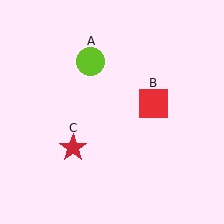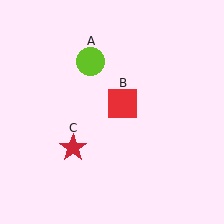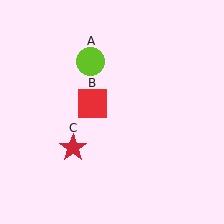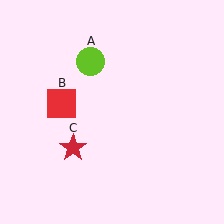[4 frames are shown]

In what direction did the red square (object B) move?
The red square (object B) moved left.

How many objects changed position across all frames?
1 object changed position: red square (object B).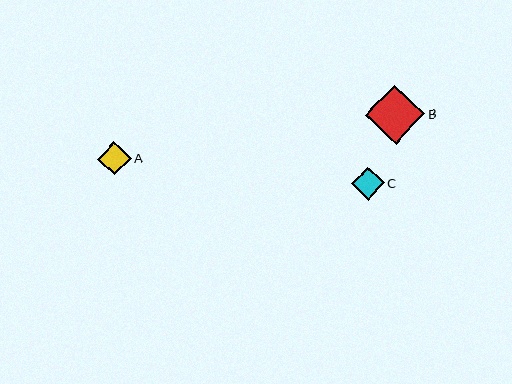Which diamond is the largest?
Diamond B is the largest with a size of approximately 59 pixels.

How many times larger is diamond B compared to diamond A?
Diamond B is approximately 1.8 times the size of diamond A.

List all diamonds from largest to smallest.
From largest to smallest: B, A, C.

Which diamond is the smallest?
Diamond C is the smallest with a size of approximately 33 pixels.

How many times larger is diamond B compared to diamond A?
Diamond B is approximately 1.8 times the size of diamond A.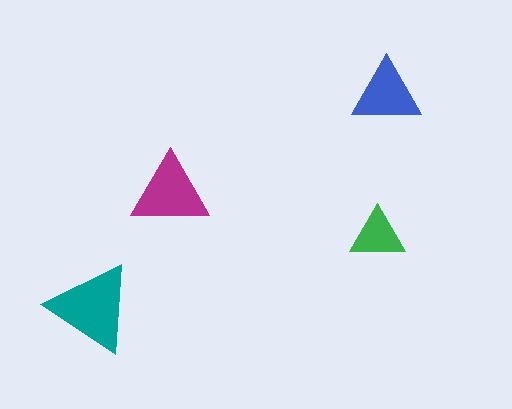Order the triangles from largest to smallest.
the teal one, the magenta one, the blue one, the green one.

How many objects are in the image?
There are 4 objects in the image.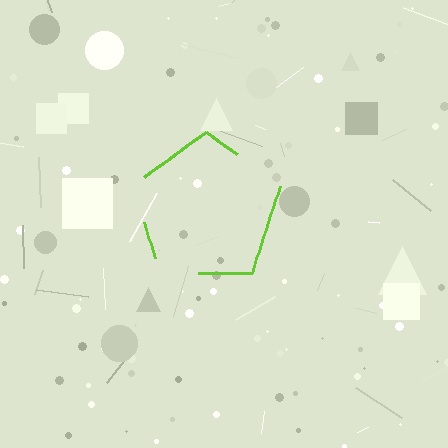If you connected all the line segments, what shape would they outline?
They would outline a pentagon.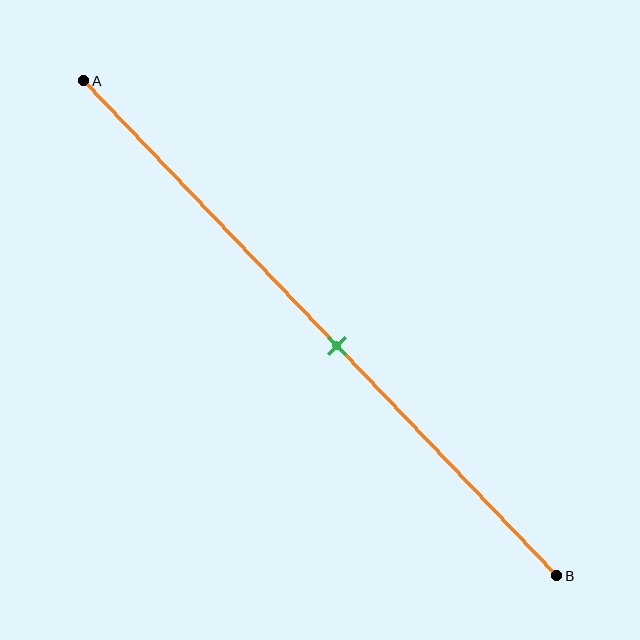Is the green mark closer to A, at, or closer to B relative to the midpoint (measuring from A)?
The green mark is closer to point B than the midpoint of segment AB.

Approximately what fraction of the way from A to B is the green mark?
The green mark is approximately 55% of the way from A to B.